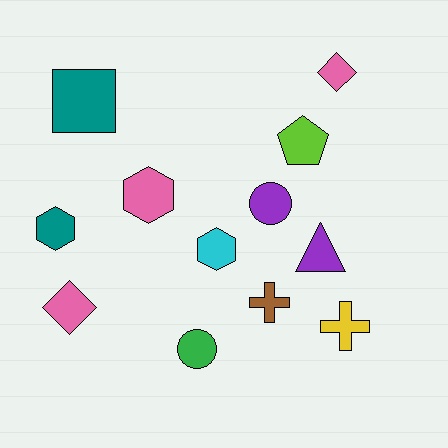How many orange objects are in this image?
There are no orange objects.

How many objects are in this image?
There are 12 objects.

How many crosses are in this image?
There are 2 crosses.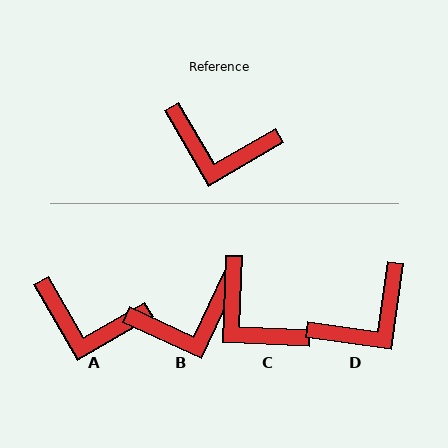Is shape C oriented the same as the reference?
No, it is off by about 33 degrees.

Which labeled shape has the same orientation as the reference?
A.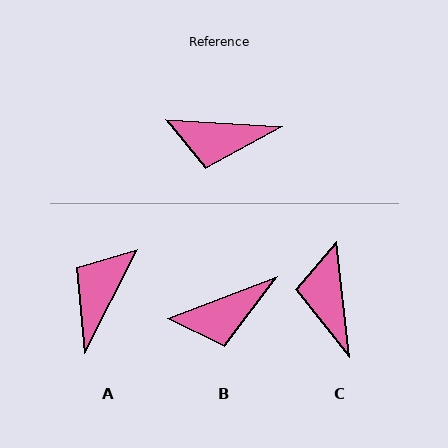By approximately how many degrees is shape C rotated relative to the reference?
Approximately 80 degrees clockwise.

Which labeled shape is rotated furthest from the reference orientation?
A, about 114 degrees away.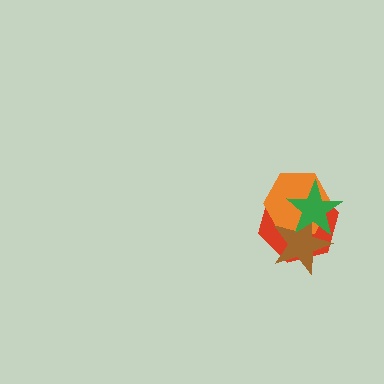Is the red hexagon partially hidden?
Yes, it is partially covered by another shape.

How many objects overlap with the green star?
3 objects overlap with the green star.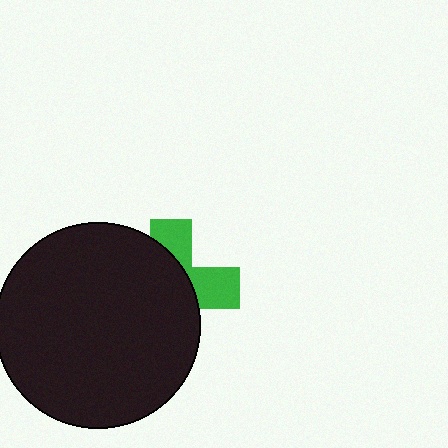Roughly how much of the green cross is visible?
A small part of it is visible (roughly 34%).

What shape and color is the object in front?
The object in front is a black circle.